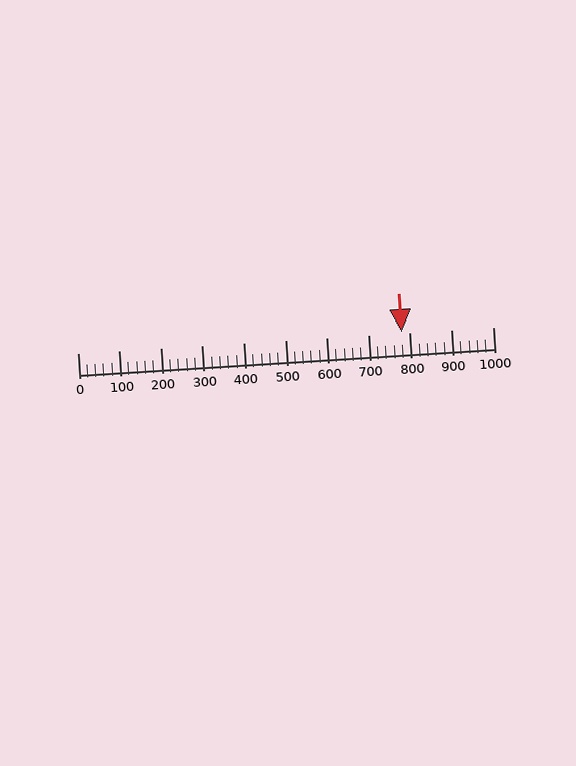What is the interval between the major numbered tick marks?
The major tick marks are spaced 100 units apart.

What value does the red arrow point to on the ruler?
The red arrow points to approximately 780.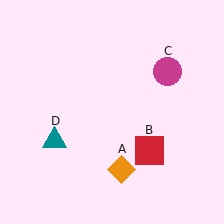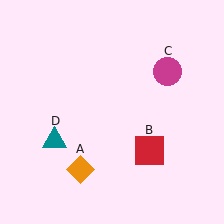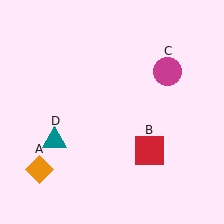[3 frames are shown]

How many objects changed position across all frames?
1 object changed position: orange diamond (object A).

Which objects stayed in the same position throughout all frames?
Red square (object B) and magenta circle (object C) and teal triangle (object D) remained stationary.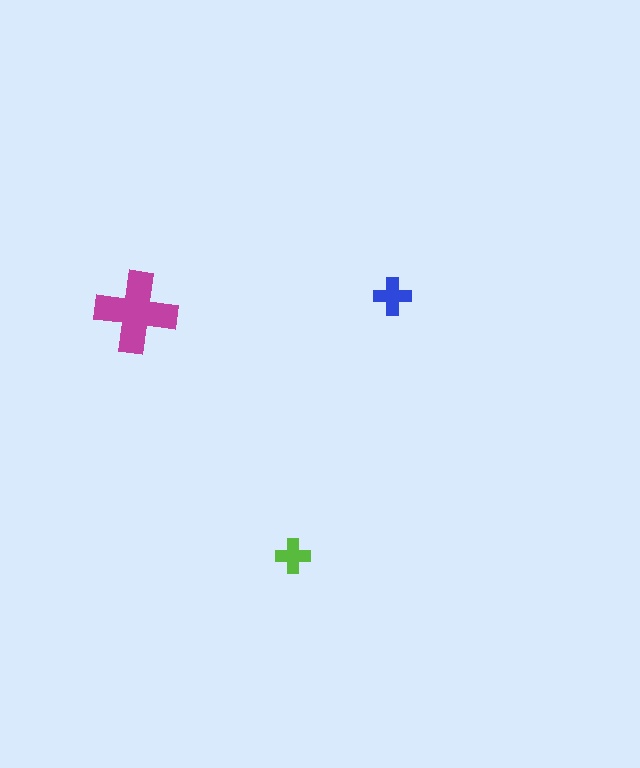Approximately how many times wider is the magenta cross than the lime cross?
About 2.5 times wider.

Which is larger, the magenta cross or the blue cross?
The magenta one.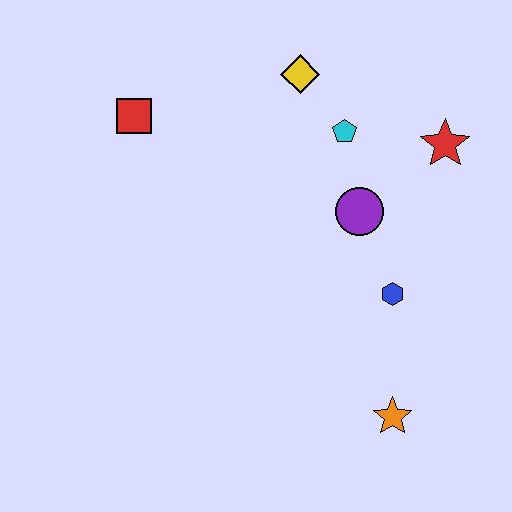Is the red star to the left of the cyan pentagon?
No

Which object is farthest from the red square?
The orange star is farthest from the red square.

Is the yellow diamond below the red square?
No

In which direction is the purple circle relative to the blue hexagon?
The purple circle is above the blue hexagon.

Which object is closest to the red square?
The yellow diamond is closest to the red square.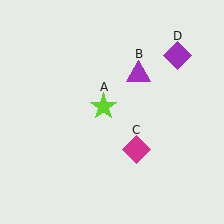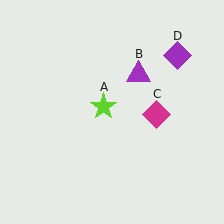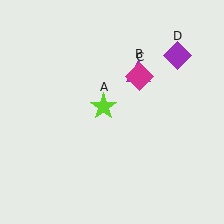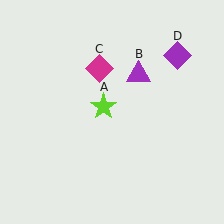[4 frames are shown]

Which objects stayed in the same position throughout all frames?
Lime star (object A) and purple triangle (object B) and purple diamond (object D) remained stationary.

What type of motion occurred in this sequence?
The magenta diamond (object C) rotated counterclockwise around the center of the scene.